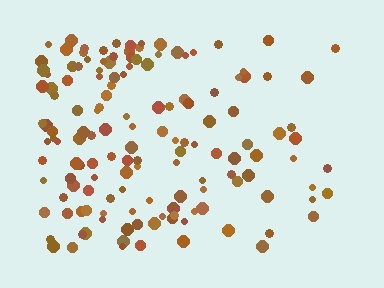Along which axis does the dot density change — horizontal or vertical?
Horizontal.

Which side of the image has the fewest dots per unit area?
The right.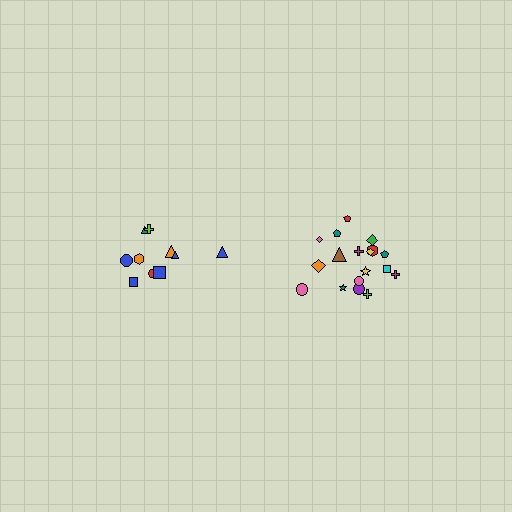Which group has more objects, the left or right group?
The right group.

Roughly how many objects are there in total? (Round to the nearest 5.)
Roughly 30 objects in total.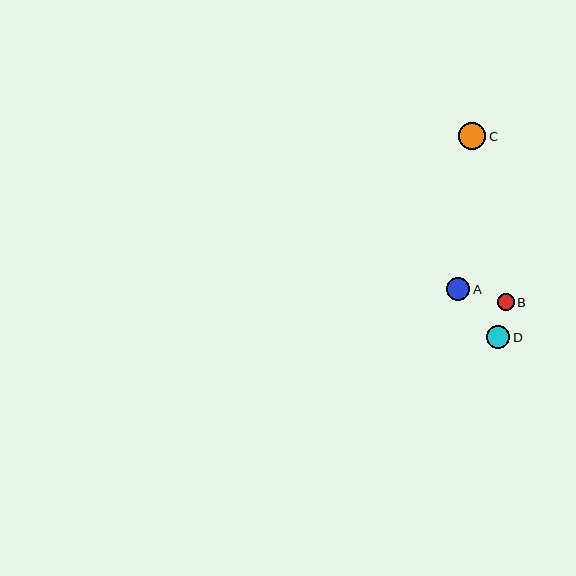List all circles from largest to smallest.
From largest to smallest: C, A, D, B.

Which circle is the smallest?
Circle B is the smallest with a size of approximately 17 pixels.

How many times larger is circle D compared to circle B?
Circle D is approximately 1.3 times the size of circle B.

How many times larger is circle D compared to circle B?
Circle D is approximately 1.3 times the size of circle B.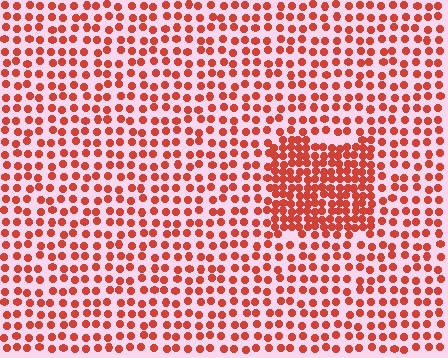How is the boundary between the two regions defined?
The boundary is defined by a change in element density (approximately 2.0x ratio). All elements are the same color, size, and shape.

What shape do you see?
I see a rectangle.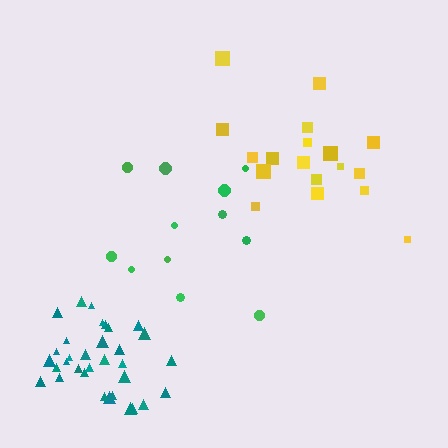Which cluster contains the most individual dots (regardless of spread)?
Teal (33).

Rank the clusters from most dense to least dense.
teal, yellow, green.